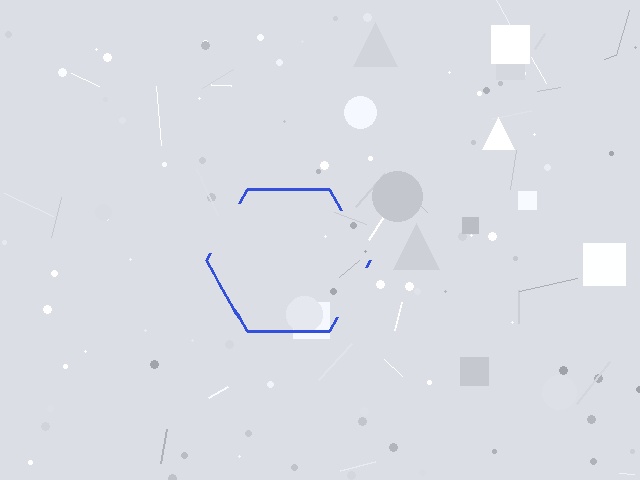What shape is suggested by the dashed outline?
The dashed outline suggests a hexagon.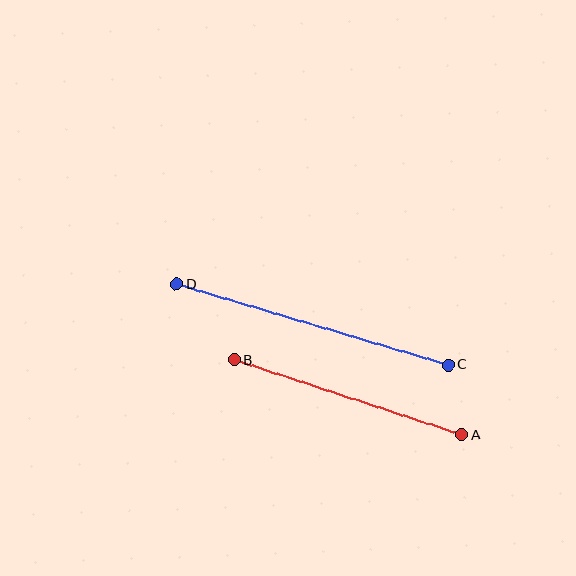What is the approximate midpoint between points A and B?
The midpoint is at approximately (348, 398) pixels.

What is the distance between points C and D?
The distance is approximately 283 pixels.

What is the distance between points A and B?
The distance is approximately 240 pixels.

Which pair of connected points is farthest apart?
Points C and D are farthest apart.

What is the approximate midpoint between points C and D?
The midpoint is at approximately (313, 325) pixels.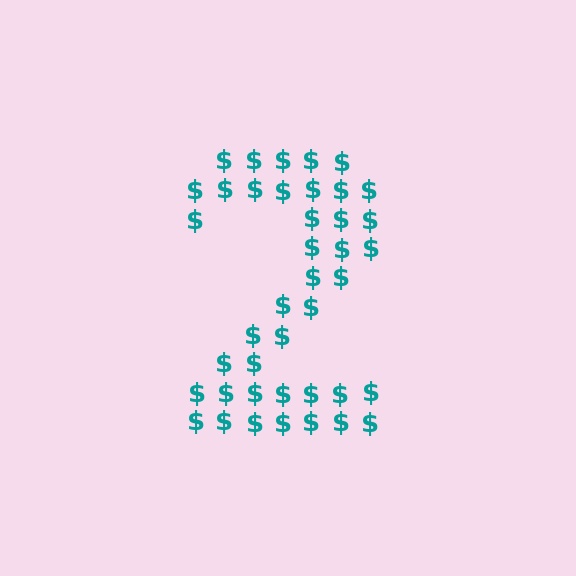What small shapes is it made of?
It is made of small dollar signs.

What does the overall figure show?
The overall figure shows the digit 2.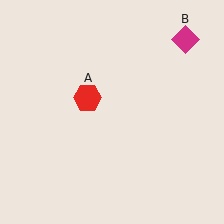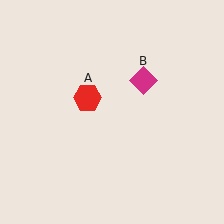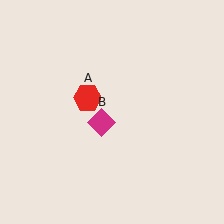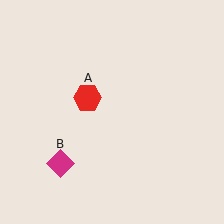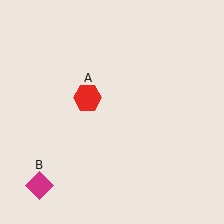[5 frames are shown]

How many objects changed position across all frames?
1 object changed position: magenta diamond (object B).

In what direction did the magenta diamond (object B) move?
The magenta diamond (object B) moved down and to the left.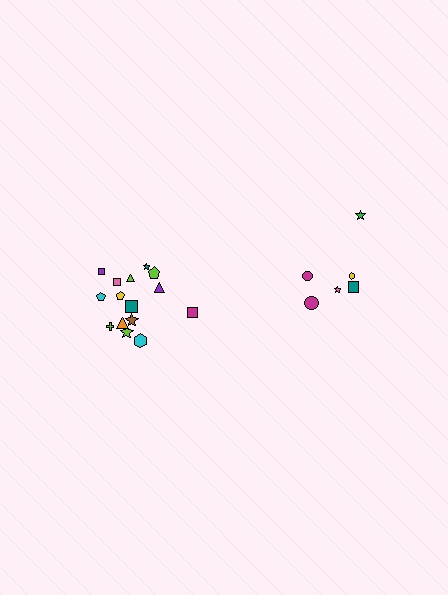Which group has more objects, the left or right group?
The left group.